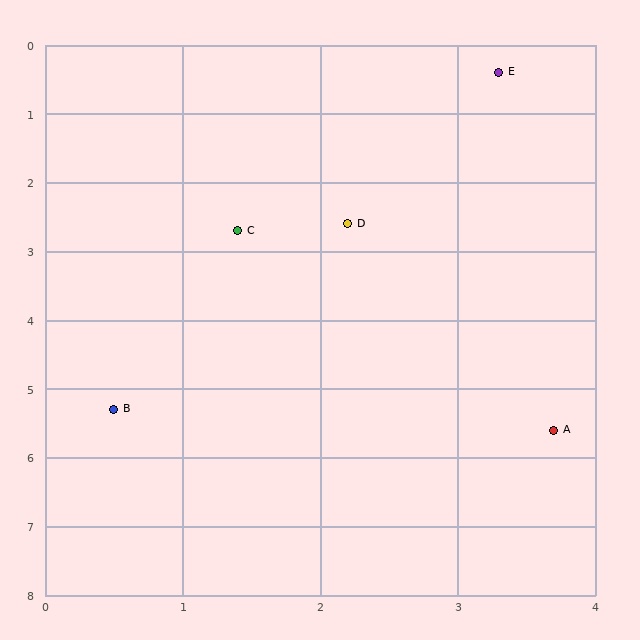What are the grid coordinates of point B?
Point B is at approximately (0.5, 5.3).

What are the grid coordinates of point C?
Point C is at approximately (1.4, 2.7).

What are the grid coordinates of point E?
Point E is at approximately (3.3, 0.4).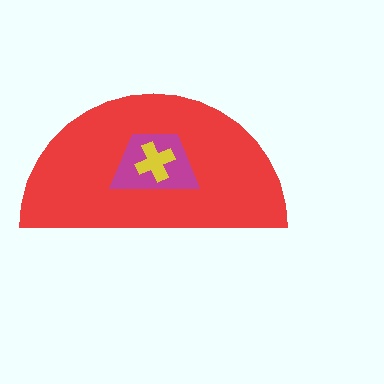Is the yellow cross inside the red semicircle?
Yes.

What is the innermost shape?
The yellow cross.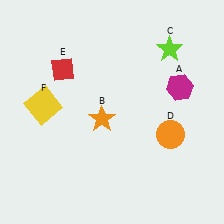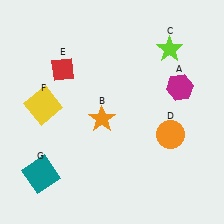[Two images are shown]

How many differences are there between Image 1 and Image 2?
There is 1 difference between the two images.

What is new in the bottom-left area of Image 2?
A teal square (G) was added in the bottom-left area of Image 2.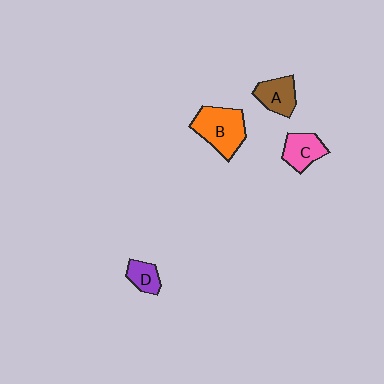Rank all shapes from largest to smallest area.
From largest to smallest: B (orange), A (brown), C (pink), D (purple).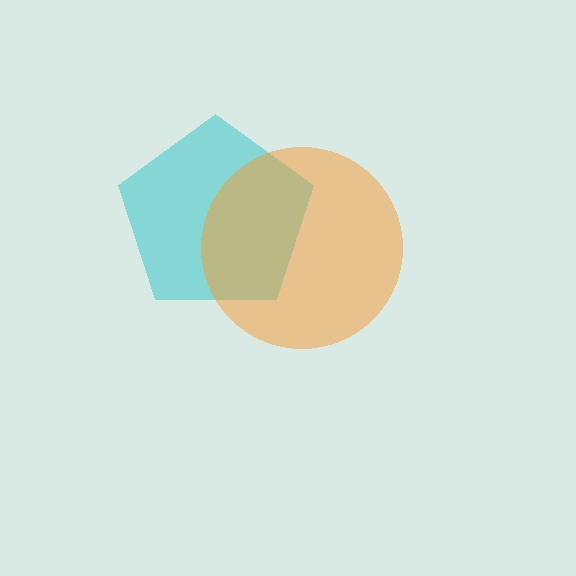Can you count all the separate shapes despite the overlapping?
Yes, there are 2 separate shapes.